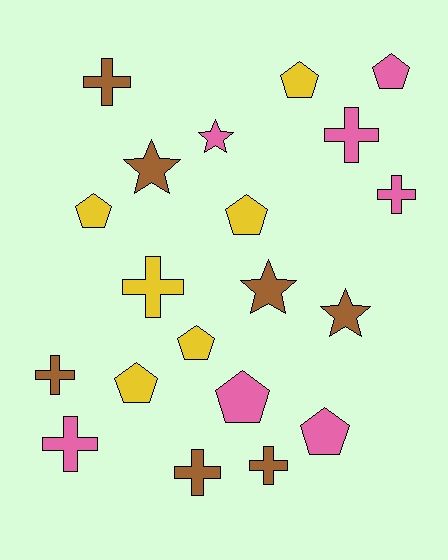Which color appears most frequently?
Brown, with 7 objects.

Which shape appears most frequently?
Cross, with 8 objects.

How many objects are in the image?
There are 20 objects.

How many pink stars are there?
There is 1 pink star.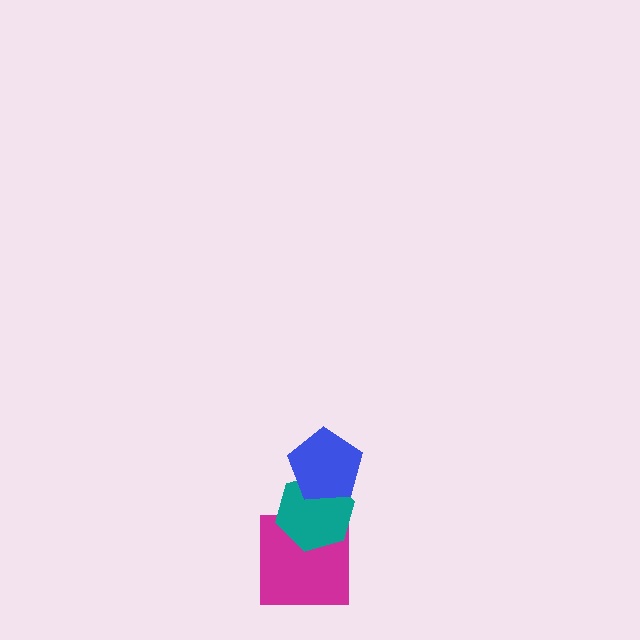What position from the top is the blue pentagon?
The blue pentagon is 1st from the top.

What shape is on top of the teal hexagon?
The blue pentagon is on top of the teal hexagon.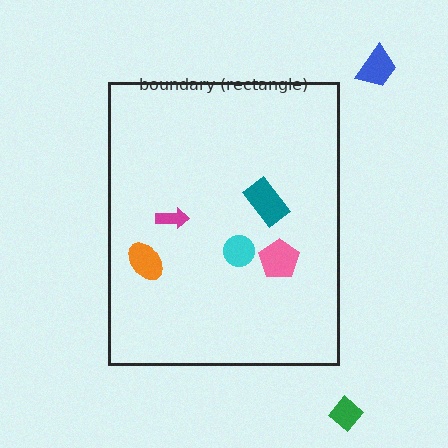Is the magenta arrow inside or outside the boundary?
Inside.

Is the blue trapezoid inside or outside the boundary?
Outside.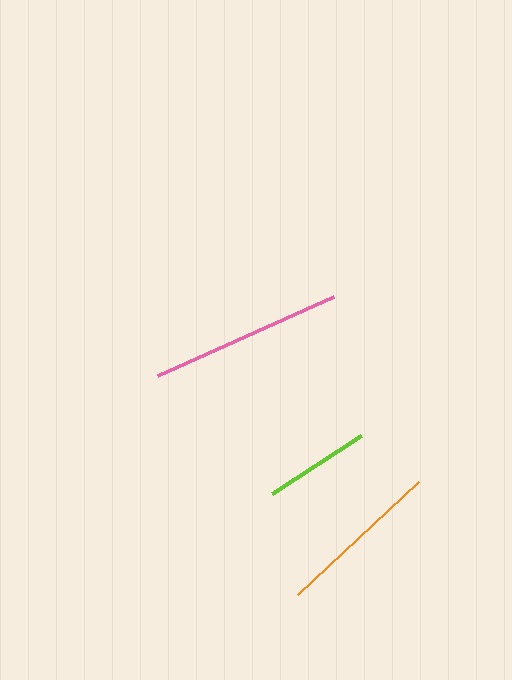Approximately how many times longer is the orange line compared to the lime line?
The orange line is approximately 1.6 times the length of the lime line.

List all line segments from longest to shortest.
From longest to shortest: pink, orange, lime.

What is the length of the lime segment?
The lime segment is approximately 106 pixels long.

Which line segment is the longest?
The pink line is the longest at approximately 194 pixels.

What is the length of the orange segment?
The orange segment is approximately 165 pixels long.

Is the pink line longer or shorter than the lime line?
The pink line is longer than the lime line.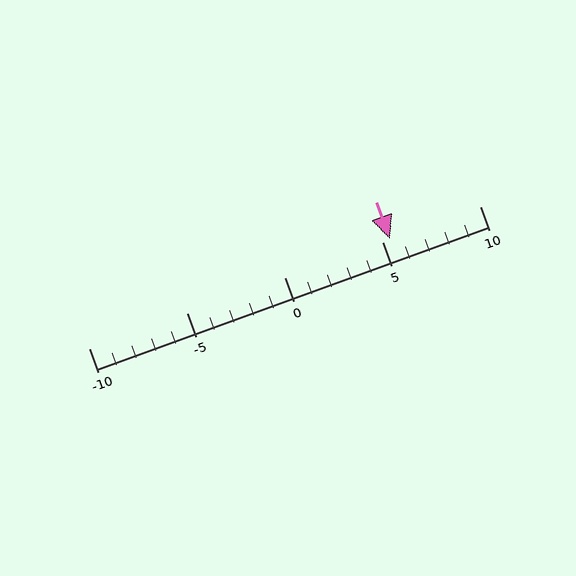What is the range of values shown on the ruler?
The ruler shows values from -10 to 10.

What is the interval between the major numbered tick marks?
The major tick marks are spaced 5 units apart.